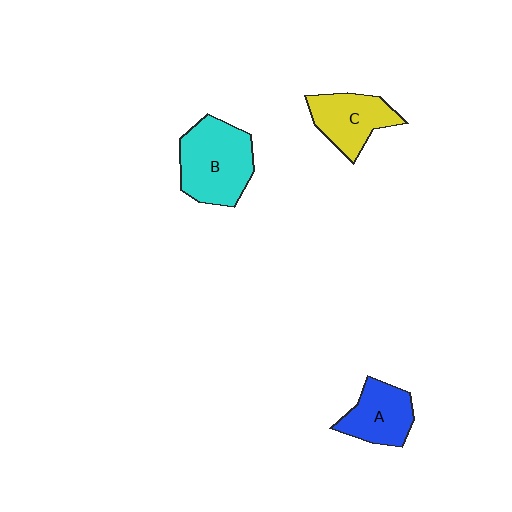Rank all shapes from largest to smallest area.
From largest to smallest: B (cyan), C (yellow), A (blue).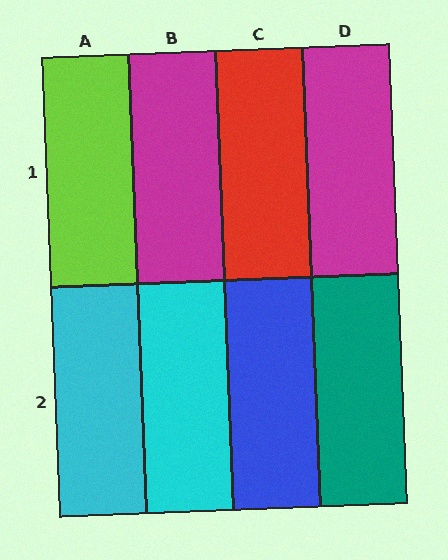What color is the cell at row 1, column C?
Red.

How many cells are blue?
1 cell is blue.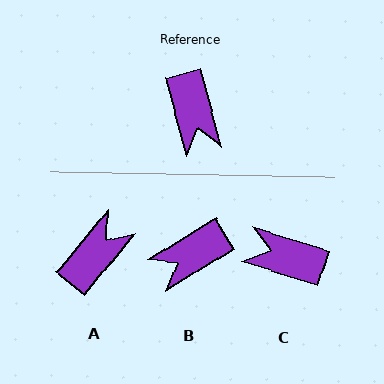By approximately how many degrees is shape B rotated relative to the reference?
Approximately 73 degrees clockwise.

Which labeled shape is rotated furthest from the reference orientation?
A, about 126 degrees away.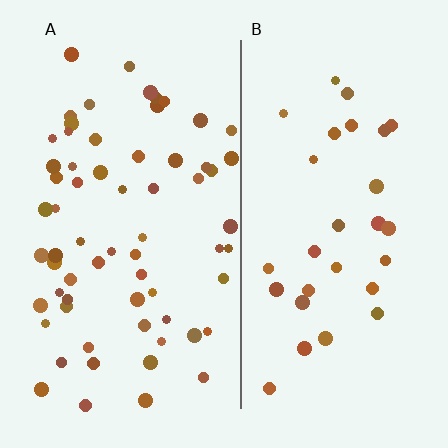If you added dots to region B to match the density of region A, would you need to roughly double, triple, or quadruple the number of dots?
Approximately double.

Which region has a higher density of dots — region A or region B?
A (the left).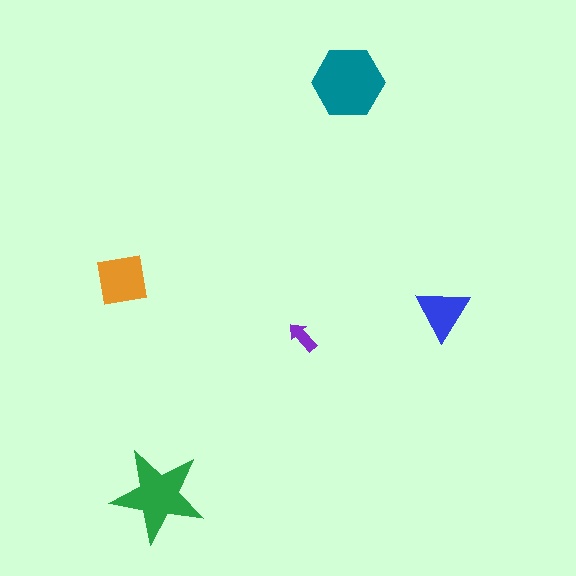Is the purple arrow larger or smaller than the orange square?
Smaller.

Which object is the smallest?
The purple arrow.